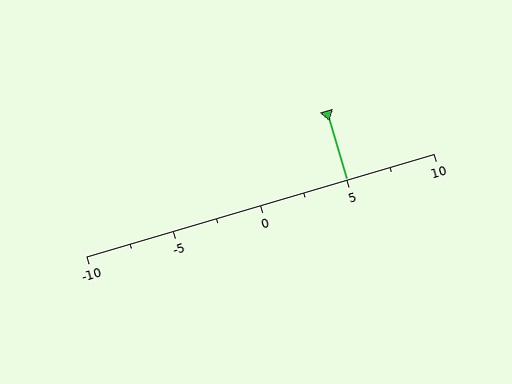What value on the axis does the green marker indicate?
The marker indicates approximately 5.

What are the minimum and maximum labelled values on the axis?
The axis runs from -10 to 10.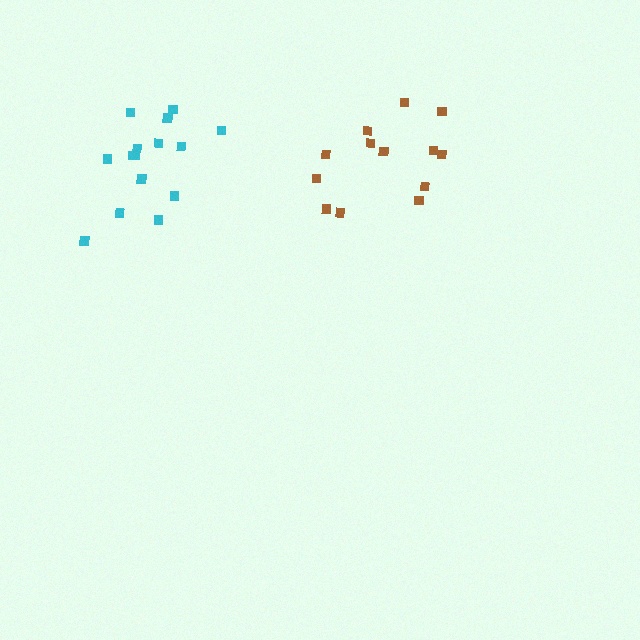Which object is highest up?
The brown cluster is topmost.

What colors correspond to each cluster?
The clusters are colored: cyan, brown.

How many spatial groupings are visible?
There are 2 spatial groupings.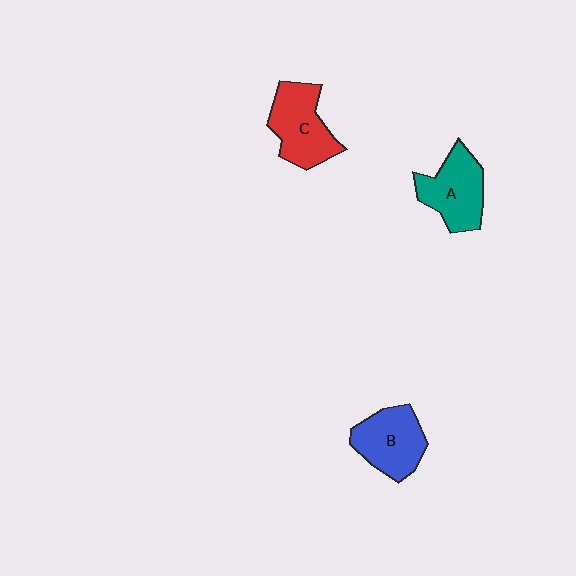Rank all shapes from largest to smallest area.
From largest to smallest: C (red), A (teal), B (blue).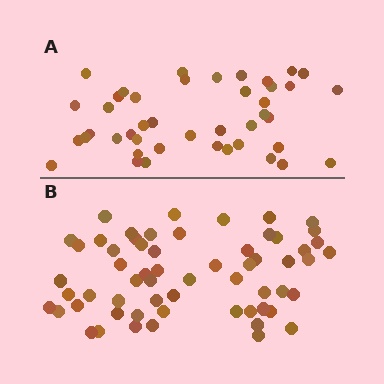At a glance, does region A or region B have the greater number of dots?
Region B (the bottom region) has more dots.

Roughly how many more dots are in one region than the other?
Region B has approximately 15 more dots than region A.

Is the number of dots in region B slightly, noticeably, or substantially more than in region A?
Region B has noticeably more, but not dramatically so. The ratio is roughly 1.4 to 1.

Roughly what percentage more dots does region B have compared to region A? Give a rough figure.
About 40% more.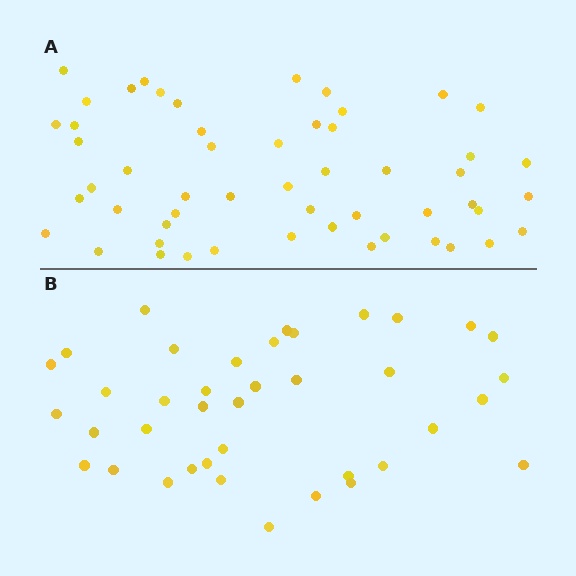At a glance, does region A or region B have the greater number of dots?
Region A (the top region) has more dots.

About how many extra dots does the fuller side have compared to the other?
Region A has approximately 15 more dots than region B.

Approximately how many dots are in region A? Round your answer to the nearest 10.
About 50 dots. (The exact count is 53, which rounds to 50.)